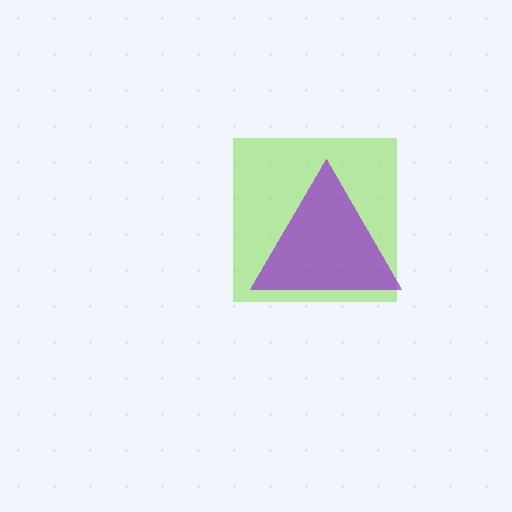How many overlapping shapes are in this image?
There are 2 overlapping shapes in the image.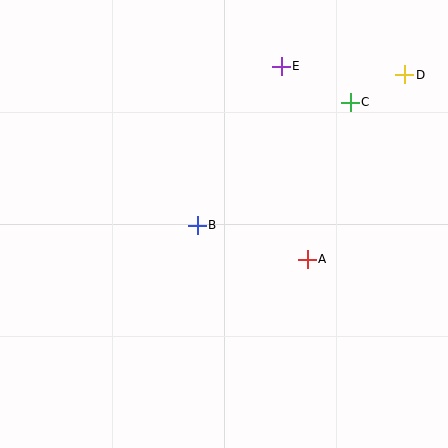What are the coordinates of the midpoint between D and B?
The midpoint between D and B is at (301, 150).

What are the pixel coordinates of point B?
Point B is at (197, 225).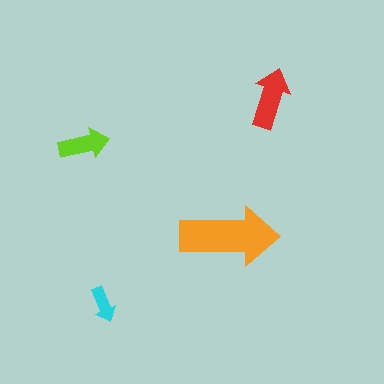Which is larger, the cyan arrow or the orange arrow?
The orange one.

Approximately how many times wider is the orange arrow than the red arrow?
About 1.5 times wider.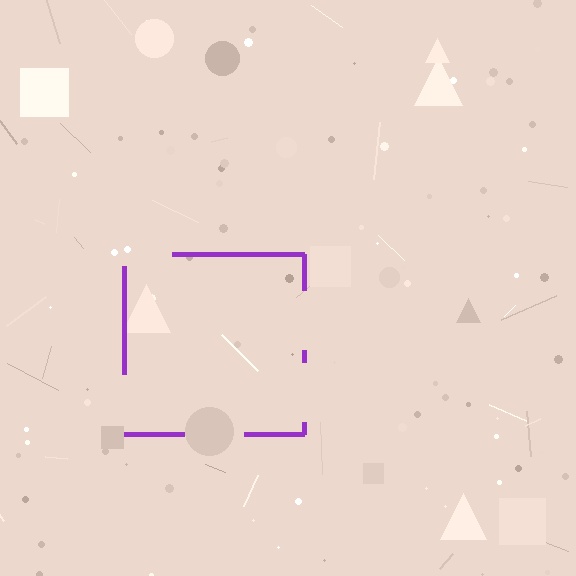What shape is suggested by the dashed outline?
The dashed outline suggests a square.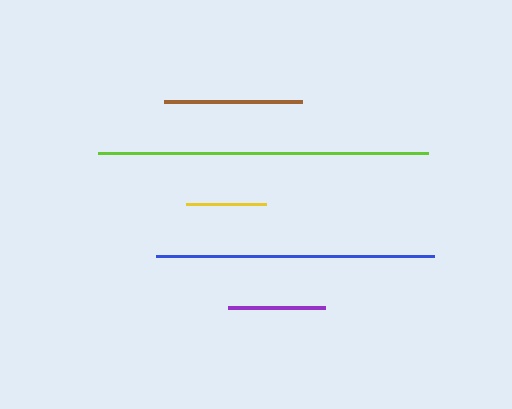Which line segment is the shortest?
The yellow line is the shortest at approximately 81 pixels.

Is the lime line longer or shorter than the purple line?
The lime line is longer than the purple line.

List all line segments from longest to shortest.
From longest to shortest: lime, blue, brown, purple, yellow.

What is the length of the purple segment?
The purple segment is approximately 97 pixels long.